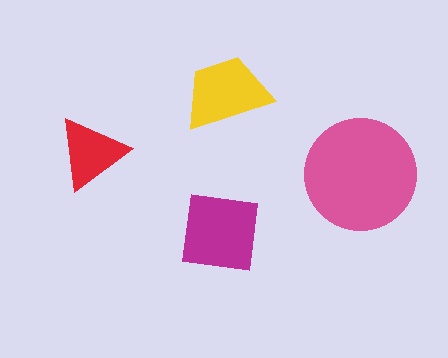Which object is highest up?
The yellow trapezoid is topmost.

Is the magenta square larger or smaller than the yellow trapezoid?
Larger.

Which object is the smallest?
The red triangle.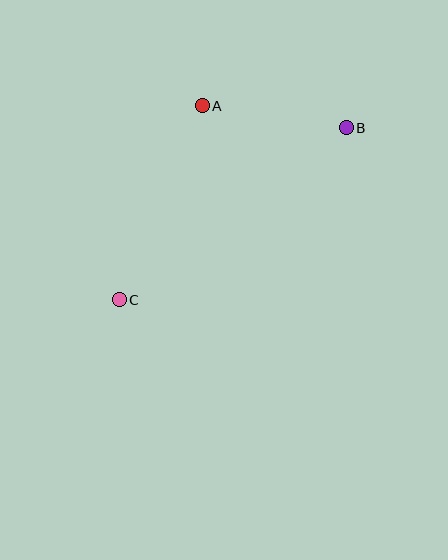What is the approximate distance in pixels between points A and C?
The distance between A and C is approximately 211 pixels.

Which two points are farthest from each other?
Points B and C are farthest from each other.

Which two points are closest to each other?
Points A and B are closest to each other.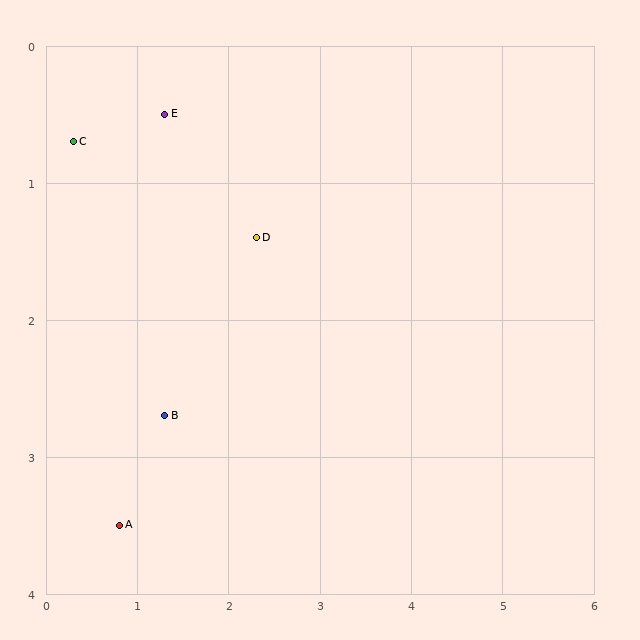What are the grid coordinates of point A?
Point A is at approximately (0.8, 3.5).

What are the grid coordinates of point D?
Point D is at approximately (2.3, 1.4).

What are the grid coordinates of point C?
Point C is at approximately (0.3, 0.7).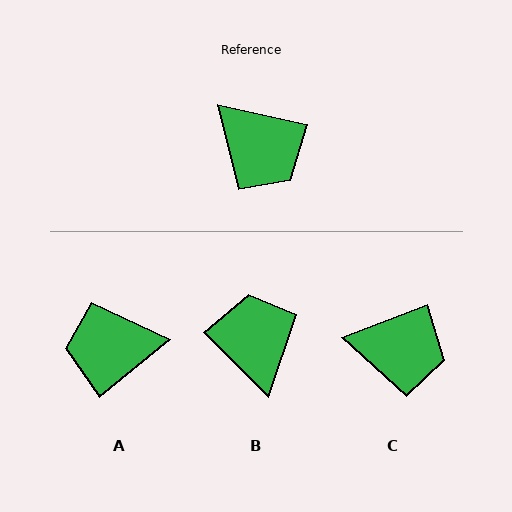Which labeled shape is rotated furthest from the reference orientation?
B, about 147 degrees away.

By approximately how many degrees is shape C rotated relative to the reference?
Approximately 34 degrees counter-clockwise.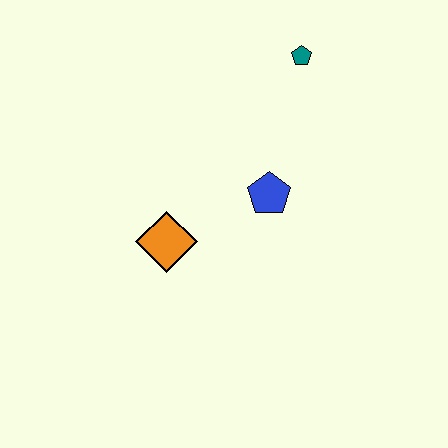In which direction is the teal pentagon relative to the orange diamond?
The teal pentagon is above the orange diamond.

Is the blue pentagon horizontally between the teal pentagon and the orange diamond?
Yes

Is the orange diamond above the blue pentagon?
No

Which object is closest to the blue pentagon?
The orange diamond is closest to the blue pentagon.